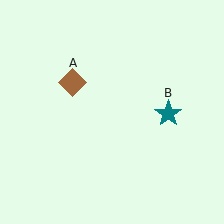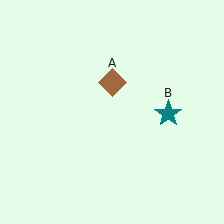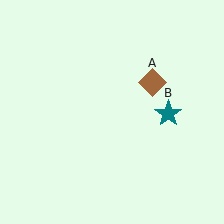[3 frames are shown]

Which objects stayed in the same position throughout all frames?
Teal star (object B) remained stationary.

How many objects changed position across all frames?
1 object changed position: brown diamond (object A).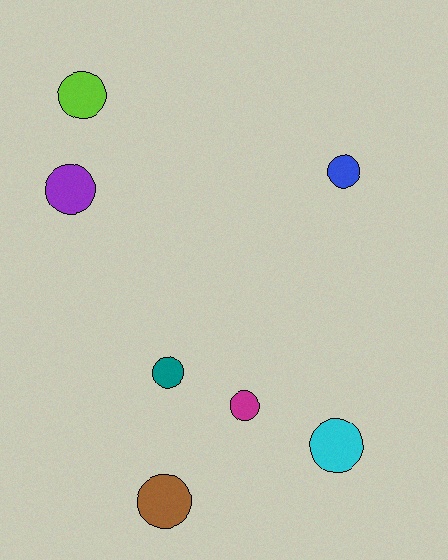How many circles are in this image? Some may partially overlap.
There are 7 circles.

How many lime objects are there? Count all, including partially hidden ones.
There is 1 lime object.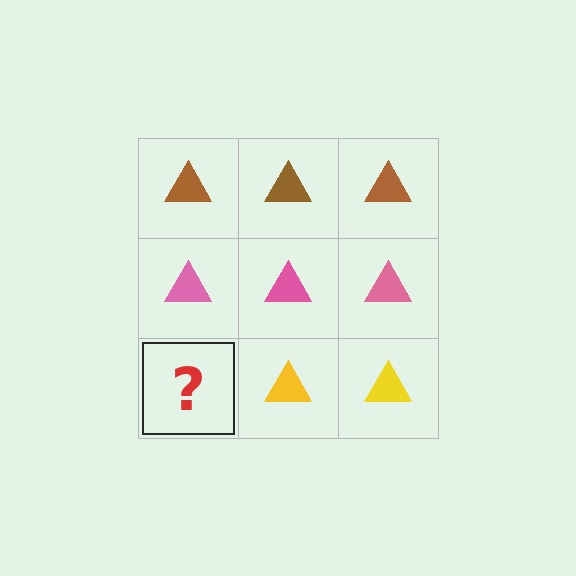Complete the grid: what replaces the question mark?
The question mark should be replaced with a yellow triangle.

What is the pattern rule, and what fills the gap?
The rule is that each row has a consistent color. The gap should be filled with a yellow triangle.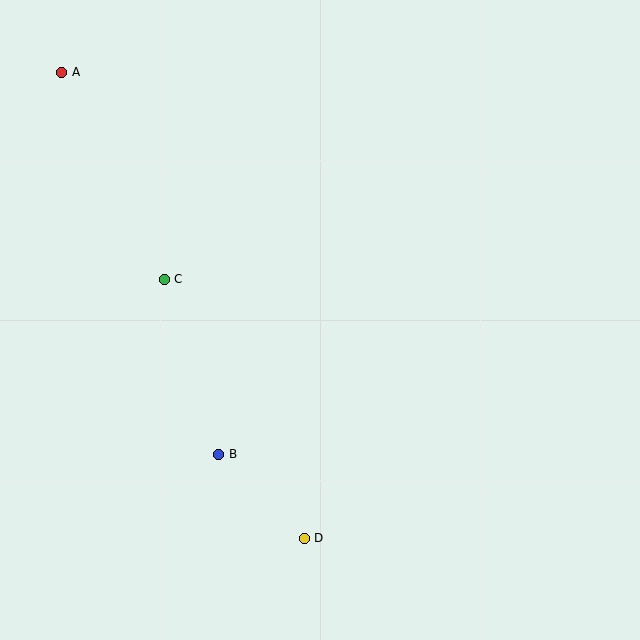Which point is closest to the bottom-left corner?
Point B is closest to the bottom-left corner.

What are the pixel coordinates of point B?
Point B is at (219, 454).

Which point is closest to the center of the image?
Point C at (164, 279) is closest to the center.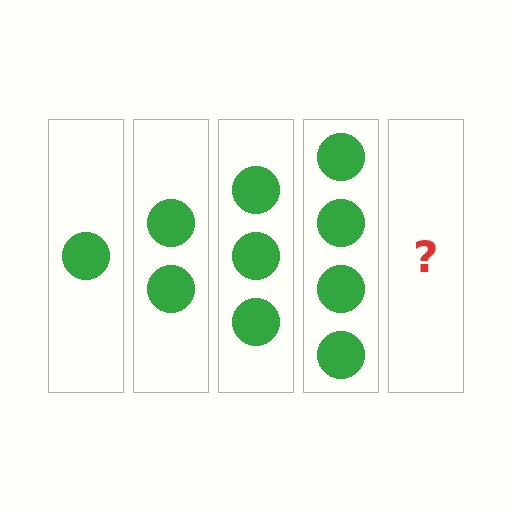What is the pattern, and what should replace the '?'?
The pattern is that each step adds one more circle. The '?' should be 5 circles.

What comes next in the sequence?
The next element should be 5 circles.